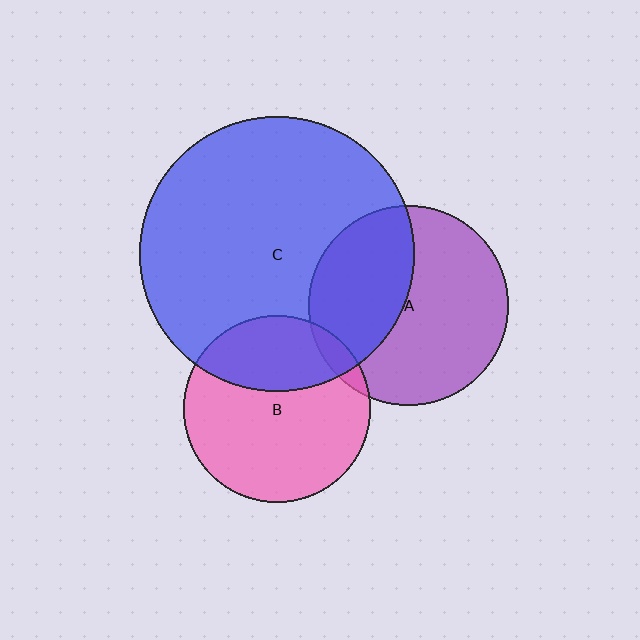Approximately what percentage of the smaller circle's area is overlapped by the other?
Approximately 30%.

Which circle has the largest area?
Circle C (blue).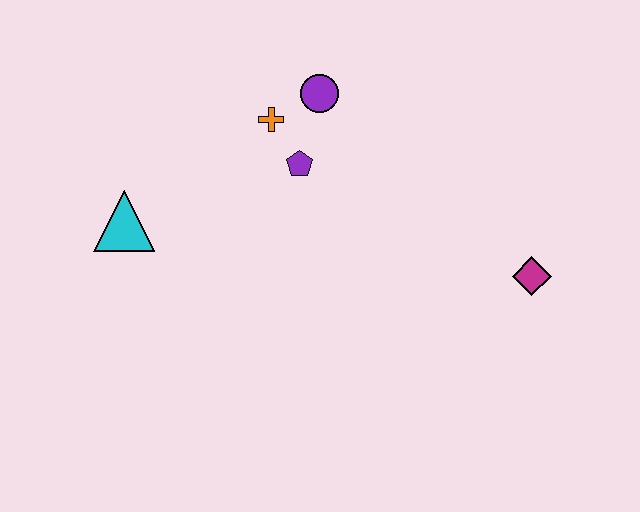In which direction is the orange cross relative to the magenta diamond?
The orange cross is to the left of the magenta diamond.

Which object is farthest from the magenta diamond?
The cyan triangle is farthest from the magenta diamond.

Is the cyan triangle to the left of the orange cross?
Yes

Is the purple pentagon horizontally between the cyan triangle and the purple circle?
Yes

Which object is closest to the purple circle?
The orange cross is closest to the purple circle.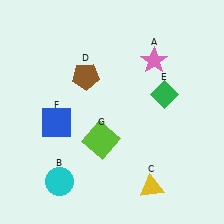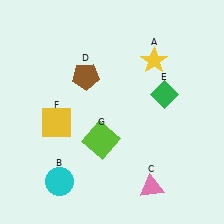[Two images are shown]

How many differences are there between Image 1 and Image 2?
There are 3 differences between the two images.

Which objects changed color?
A changed from pink to yellow. C changed from yellow to pink. F changed from blue to yellow.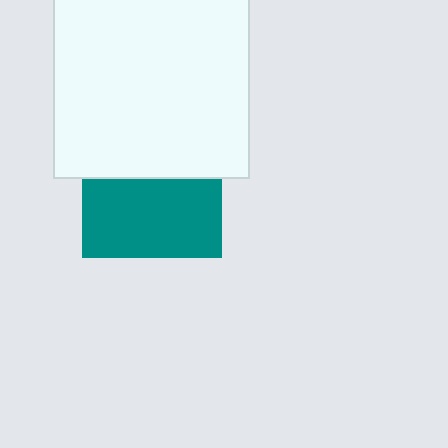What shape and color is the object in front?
The object in front is a white square.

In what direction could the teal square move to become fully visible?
The teal square could move down. That would shift it out from behind the white square entirely.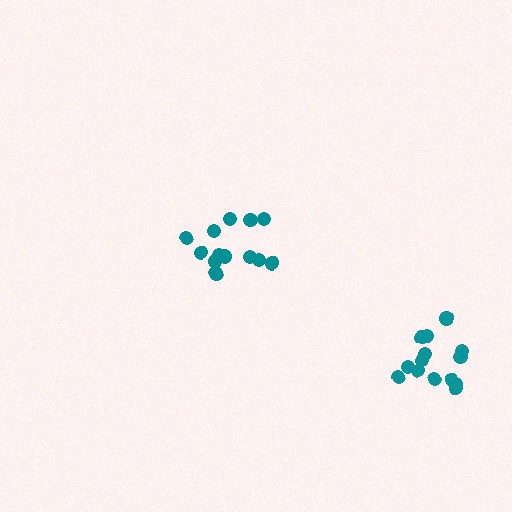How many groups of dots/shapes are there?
There are 2 groups.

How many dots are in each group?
Group 1: 13 dots, Group 2: 14 dots (27 total).